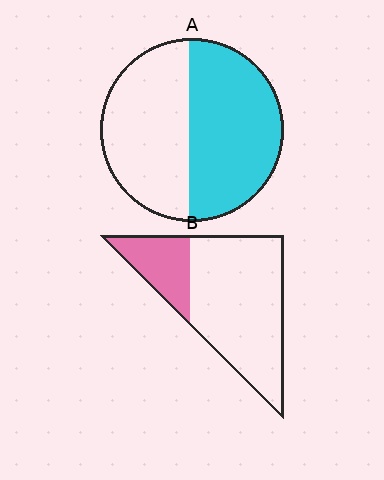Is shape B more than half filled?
No.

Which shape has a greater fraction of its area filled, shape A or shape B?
Shape A.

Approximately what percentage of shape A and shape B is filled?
A is approximately 50% and B is approximately 25%.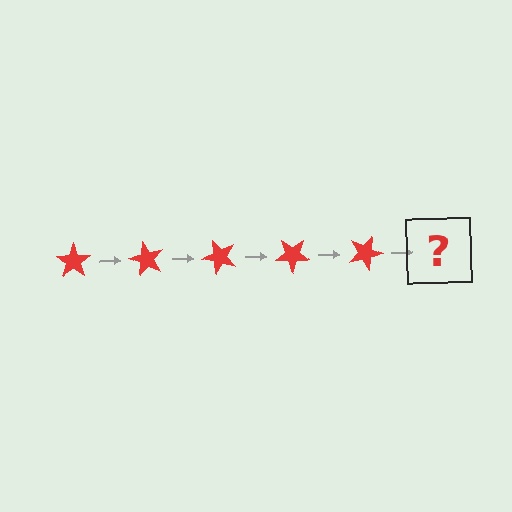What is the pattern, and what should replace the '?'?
The pattern is that the star rotates 60 degrees each step. The '?' should be a red star rotated 300 degrees.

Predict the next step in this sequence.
The next step is a red star rotated 300 degrees.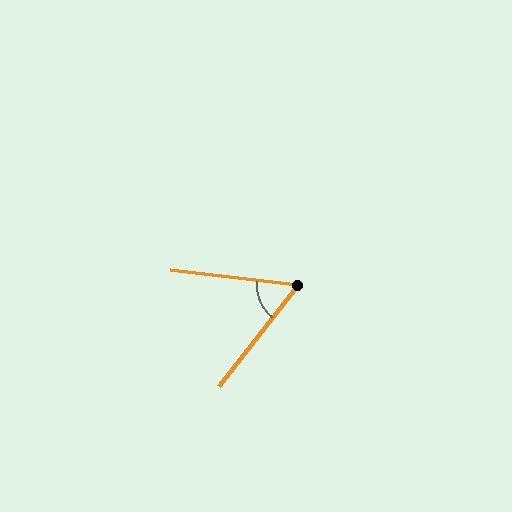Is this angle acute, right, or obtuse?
It is acute.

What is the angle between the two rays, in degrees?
Approximately 59 degrees.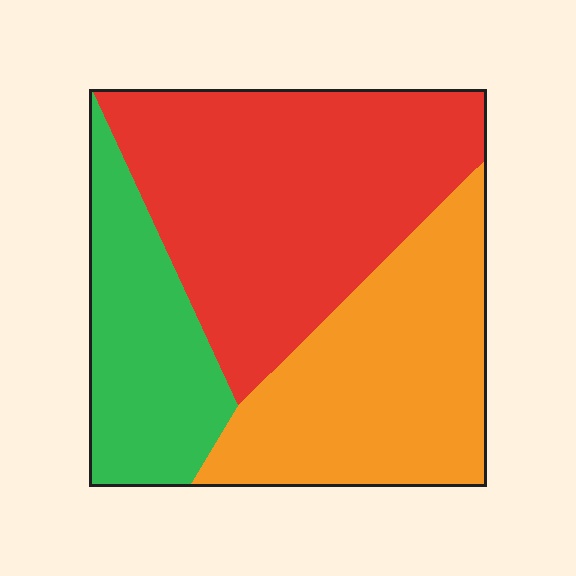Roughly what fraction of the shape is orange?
Orange takes up between a quarter and a half of the shape.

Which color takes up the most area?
Red, at roughly 45%.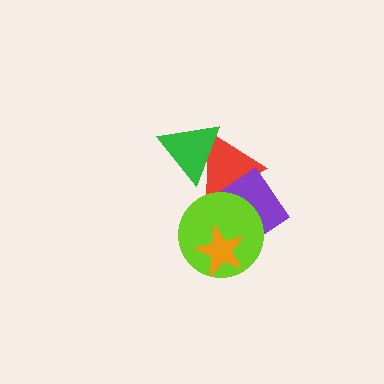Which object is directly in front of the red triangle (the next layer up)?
The purple diamond is directly in front of the red triangle.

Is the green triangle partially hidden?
No, no other shape covers it.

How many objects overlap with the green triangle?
1 object overlaps with the green triangle.